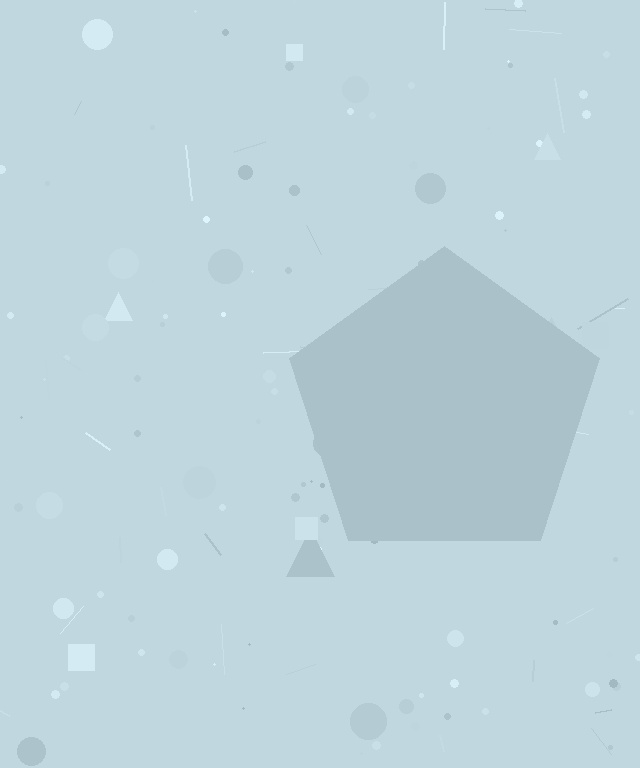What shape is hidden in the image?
A pentagon is hidden in the image.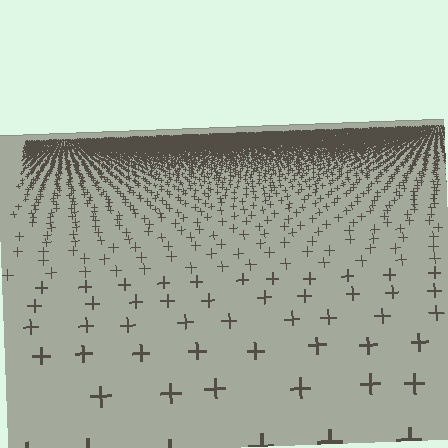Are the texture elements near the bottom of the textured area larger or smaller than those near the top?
Larger. Near the bottom, elements are closer to the viewer and appear at a bigger on-screen size.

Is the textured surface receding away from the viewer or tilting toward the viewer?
The surface is receding away from the viewer. Texture elements get smaller and denser toward the top.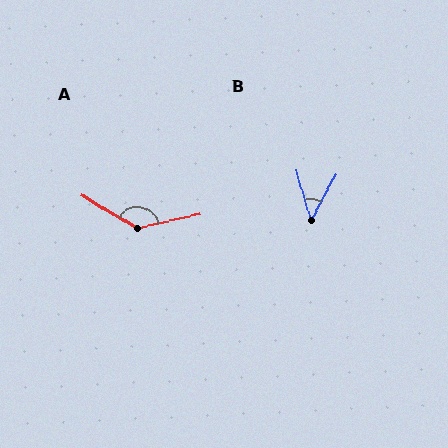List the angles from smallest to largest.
B (44°), A (137°).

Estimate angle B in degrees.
Approximately 44 degrees.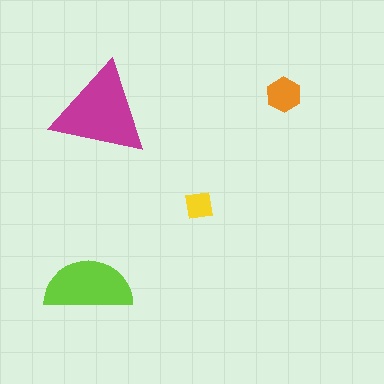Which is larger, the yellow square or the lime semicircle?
The lime semicircle.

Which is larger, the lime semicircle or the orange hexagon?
The lime semicircle.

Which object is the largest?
The magenta triangle.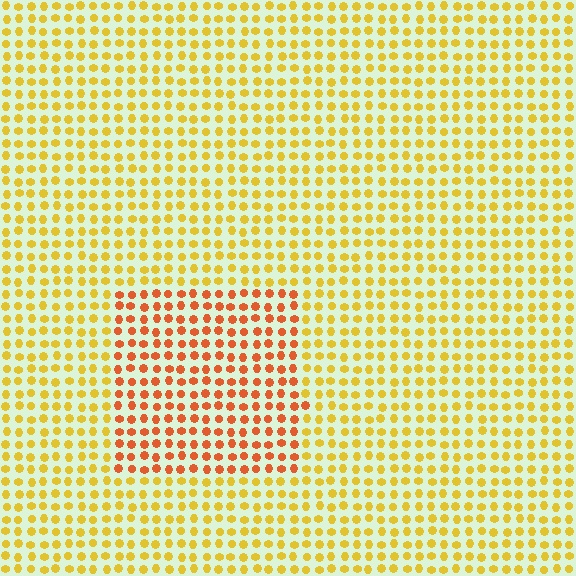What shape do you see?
I see a rectangle.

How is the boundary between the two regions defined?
The boundary is defined purely by a slight shift in hue (about 34 degrees). Spacing, size, and orientation are identical on both sides.